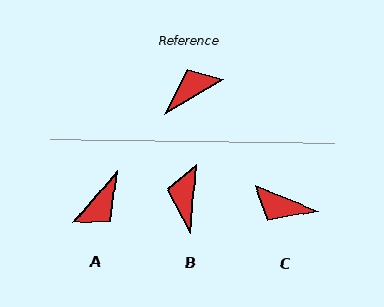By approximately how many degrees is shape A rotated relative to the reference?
Approximately 160 degrees clockwise.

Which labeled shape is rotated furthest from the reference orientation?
A, about 160 degrees away.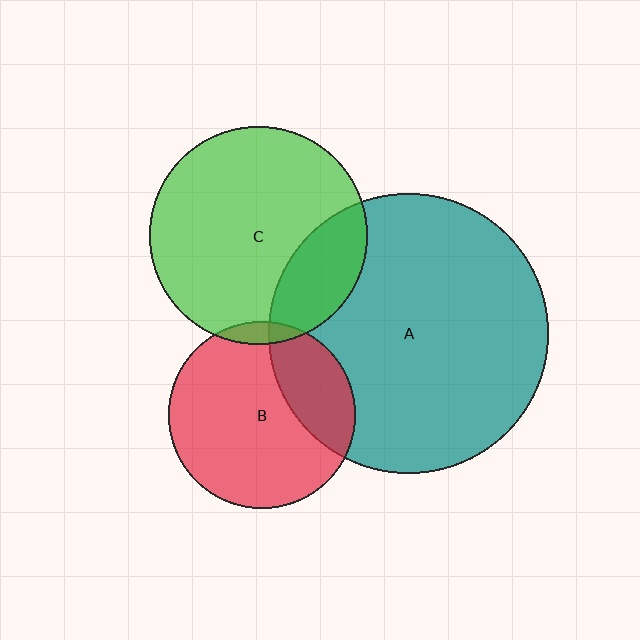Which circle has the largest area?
Circle A (teal).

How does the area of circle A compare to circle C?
Approximately 1.6 times.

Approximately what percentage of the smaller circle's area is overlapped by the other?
Approximately 20%.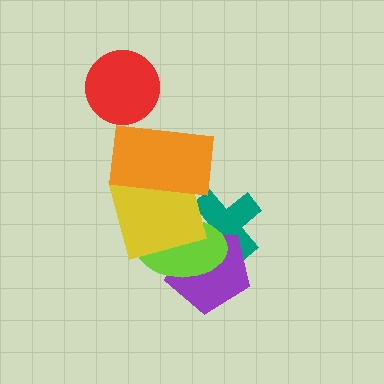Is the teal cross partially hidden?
Yes, it is partially covered by another shape.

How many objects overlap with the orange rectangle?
1 object overlaps with the orange rectangle.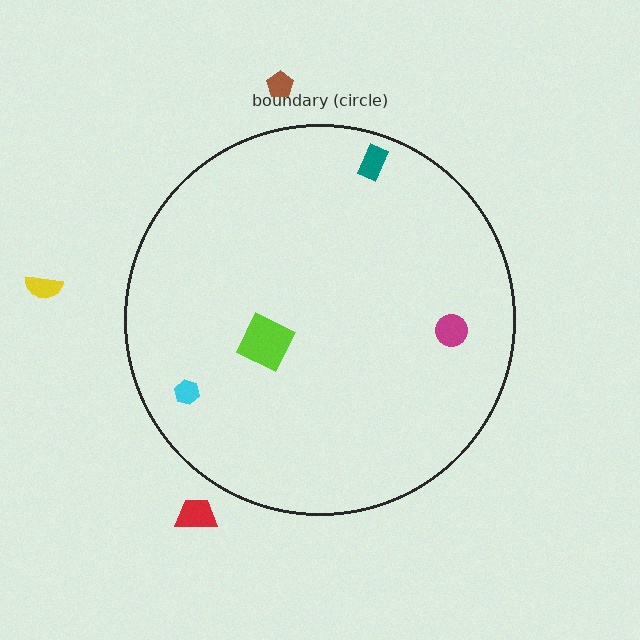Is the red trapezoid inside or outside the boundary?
Outside.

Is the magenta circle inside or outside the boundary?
Inside.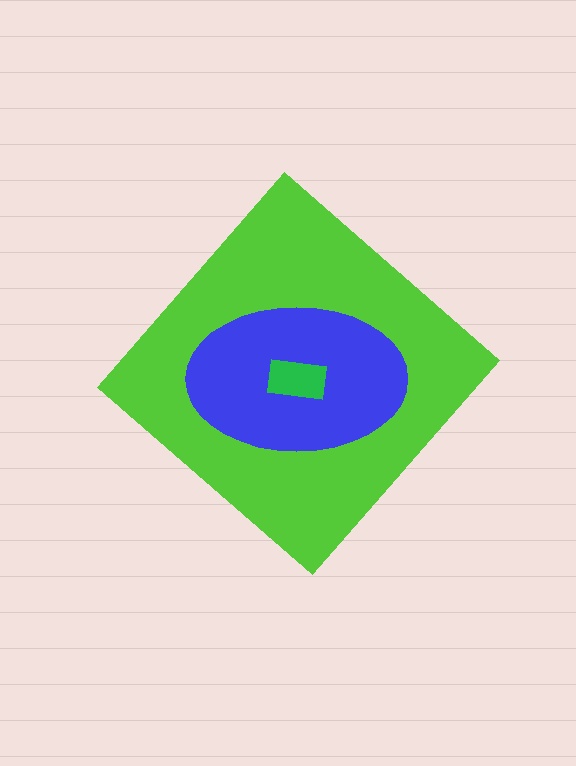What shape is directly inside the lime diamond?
The blue ellipse.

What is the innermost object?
The green rectangle.